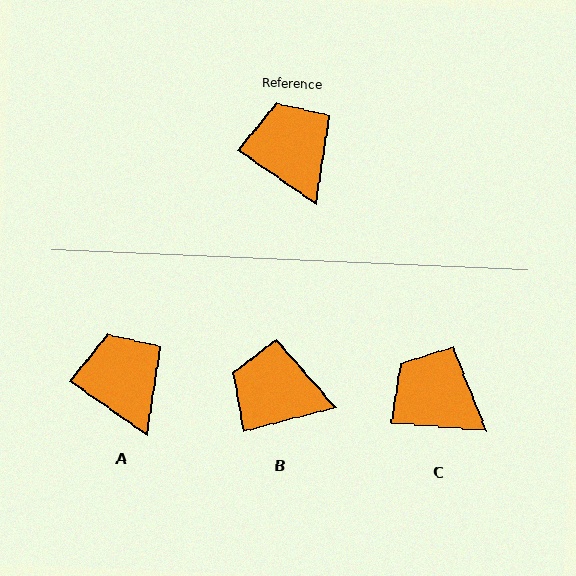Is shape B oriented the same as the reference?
No, it is off by about 49 degrees.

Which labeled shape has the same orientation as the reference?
A.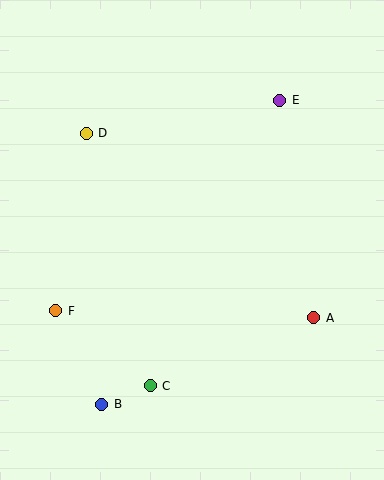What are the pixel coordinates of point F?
Point F is at (56, 311).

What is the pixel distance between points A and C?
The distance between A and C is 177 pixels.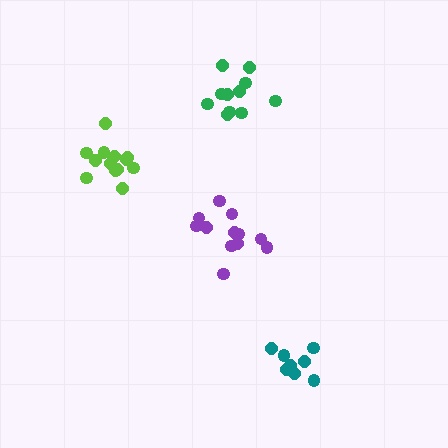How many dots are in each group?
Group 1: 12 dots, Group 2: 9 dots, Group 3: 13 dots, Group 4: 11 dots (45 total).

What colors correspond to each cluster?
The clusters are colored: purple, teal, lime, green.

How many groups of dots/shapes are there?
There are 4 groups.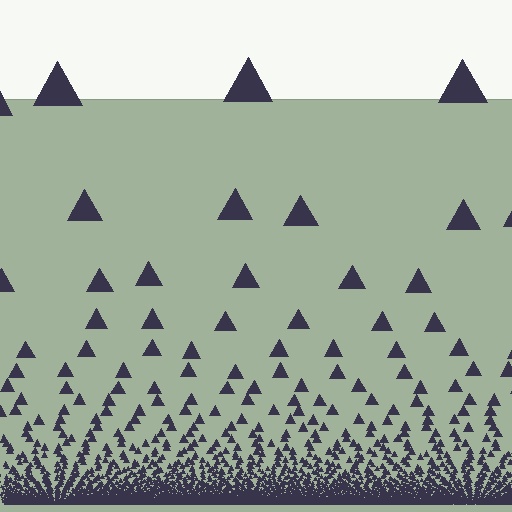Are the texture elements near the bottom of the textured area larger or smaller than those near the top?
Smaller. The gradient is inverted — elements near the bottom are smaller and denser.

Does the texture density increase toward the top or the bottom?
Density increases toward the bottom.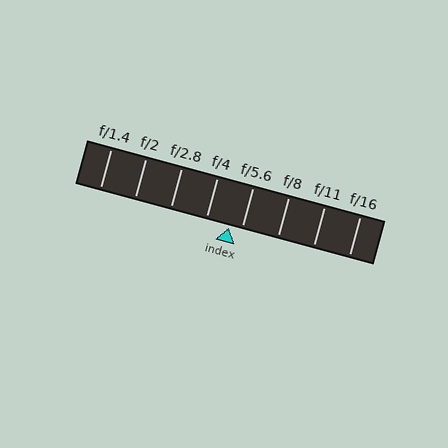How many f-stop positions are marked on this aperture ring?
There are 8 f-stop positions marked.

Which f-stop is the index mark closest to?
The index mark is closest to f/5.6.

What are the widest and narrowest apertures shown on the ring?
The widest aperture shown is f/1.4 and the narrowest is f/16.